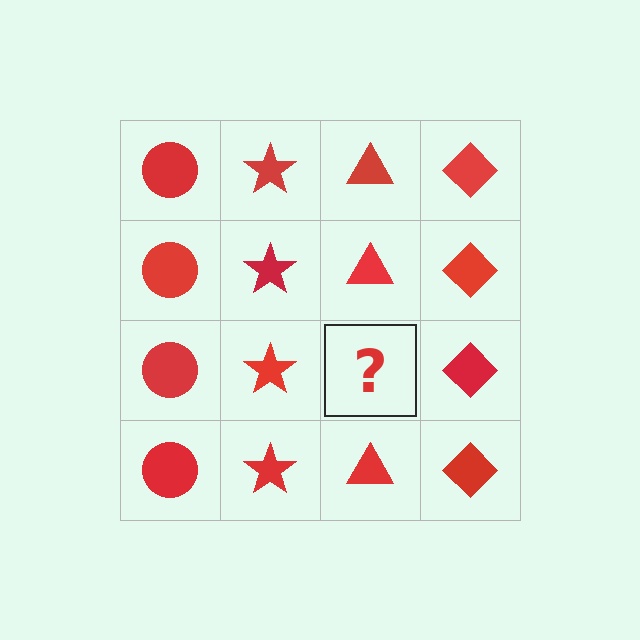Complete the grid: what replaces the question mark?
The question mark should be replaced with a red triangle.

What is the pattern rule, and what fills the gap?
The rule is that each column has a consistent shape. The gap should be filled with a red triangle.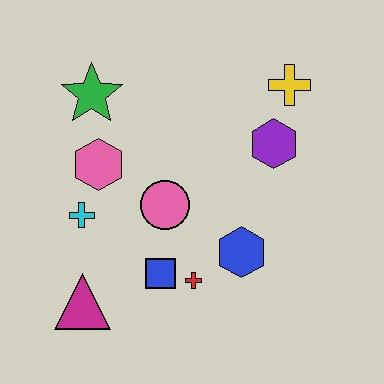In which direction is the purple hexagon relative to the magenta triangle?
The purple hexagon is to the right of the magenta triangle.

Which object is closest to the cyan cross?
The pink hexagon is closest to the cyan cross.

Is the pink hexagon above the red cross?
Yes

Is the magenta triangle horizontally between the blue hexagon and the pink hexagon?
No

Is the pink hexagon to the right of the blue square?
No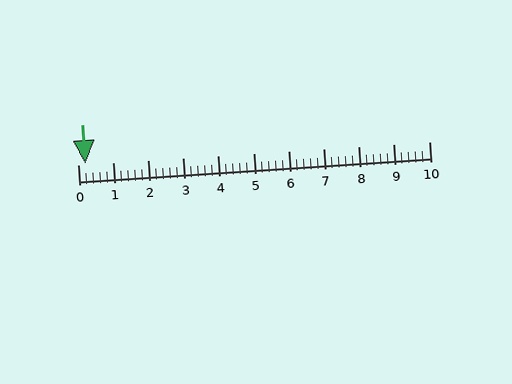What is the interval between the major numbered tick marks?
The major tick marks are spaced 1 units apart.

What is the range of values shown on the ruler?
The ruler shows values from 0 to 10.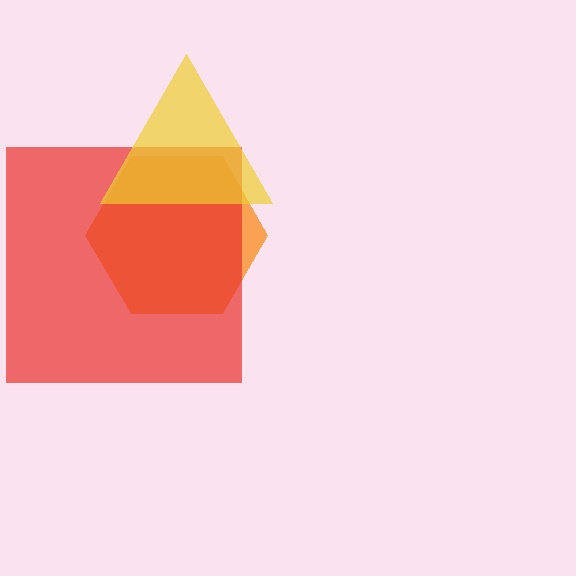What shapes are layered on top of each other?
The layered shapes are: an orange hexagon, a red square, a yellow triangle.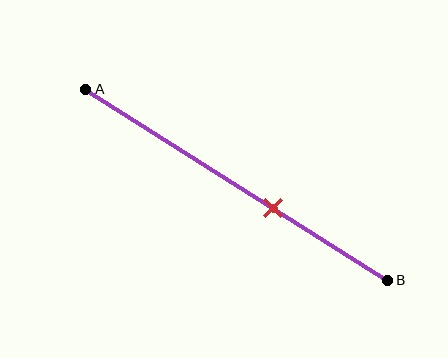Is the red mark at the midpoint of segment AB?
No, the mark is at about 60% from A, not at the 50% midpoint.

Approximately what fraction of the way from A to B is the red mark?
The red mark is approximately 60% of the way from A to B.